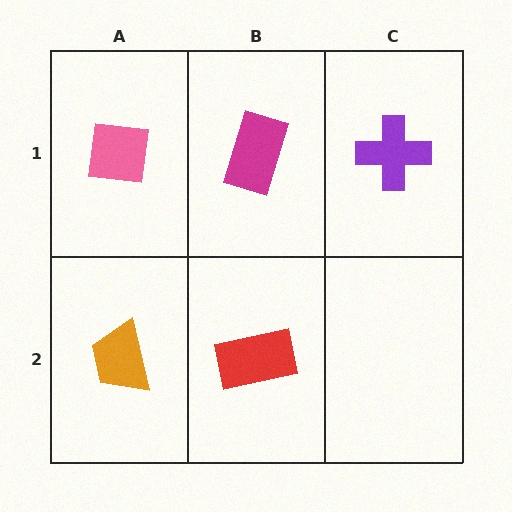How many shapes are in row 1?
3 shapes.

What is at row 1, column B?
A magenta rectangle.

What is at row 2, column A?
An orange trapezoid.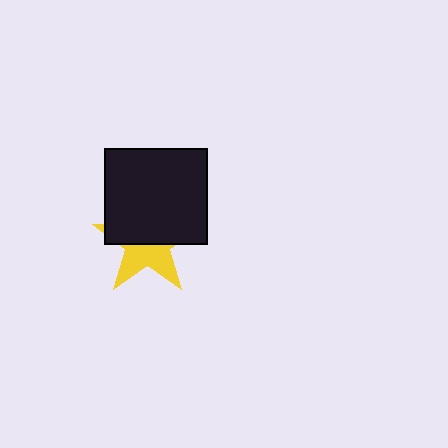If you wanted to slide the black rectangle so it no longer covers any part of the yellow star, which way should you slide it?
Slide it up — that is the most direct way to separate the two shapes.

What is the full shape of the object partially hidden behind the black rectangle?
The partially hidden object is a yellow star.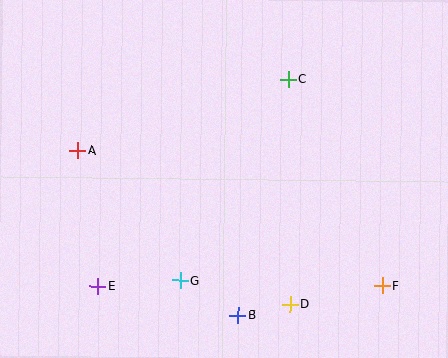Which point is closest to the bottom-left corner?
Point E is closest to the bottom-left corner.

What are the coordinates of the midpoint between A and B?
The midpoint between A and B is at (158, 233).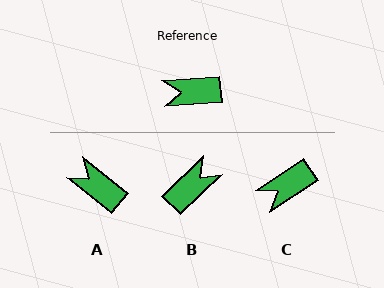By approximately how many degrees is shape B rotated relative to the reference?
Approximately 141 degrees clockwise.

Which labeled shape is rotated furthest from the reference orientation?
B, about 141 degrees away.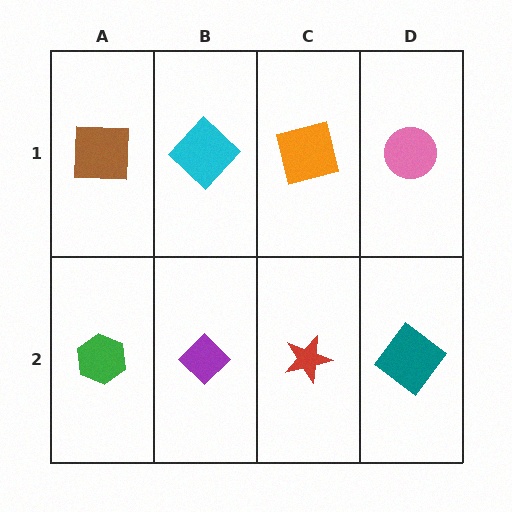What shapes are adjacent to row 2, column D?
A pink circle (row 1, column D), a red star (row 2, column C).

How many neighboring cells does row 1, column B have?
3.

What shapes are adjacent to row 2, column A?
A brown square (row 1, column A), a purple diamond (row 2, column B).